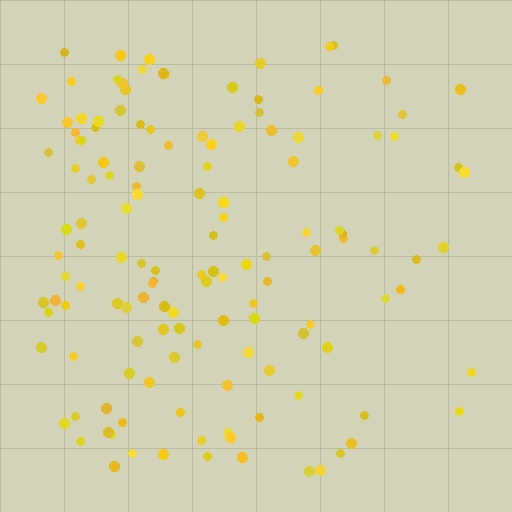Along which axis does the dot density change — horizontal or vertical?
Horizontal.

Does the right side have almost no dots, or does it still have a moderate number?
Still a moderate number, just noticeably fewer than the left.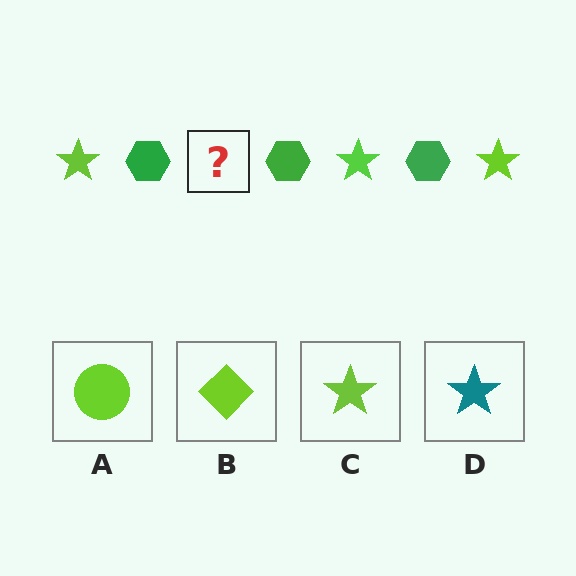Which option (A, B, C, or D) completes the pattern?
C.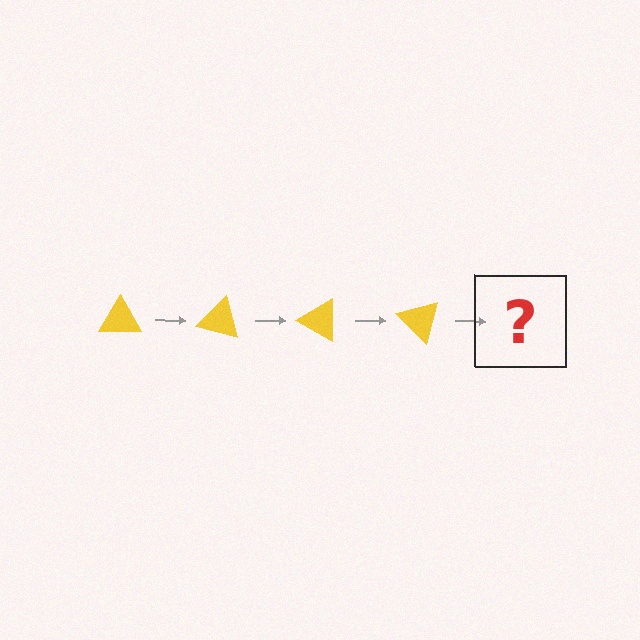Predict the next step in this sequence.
The next step is a yellow triangle rotated 60 degrees.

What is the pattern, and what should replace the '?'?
The pattern is that the triangle rotates 15 degrees each step. The '?' should be a yellow triangle rotated 60 degrees.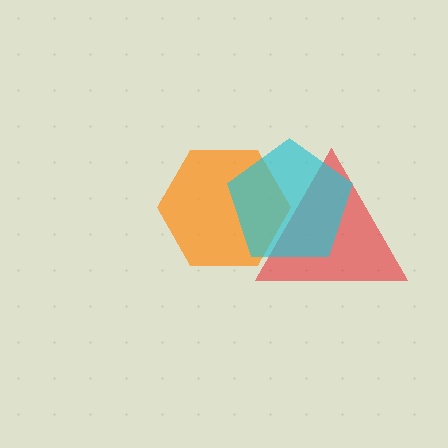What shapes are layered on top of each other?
The layered shapes are: an orange hexagon, a red triangle, a cyan pentagon.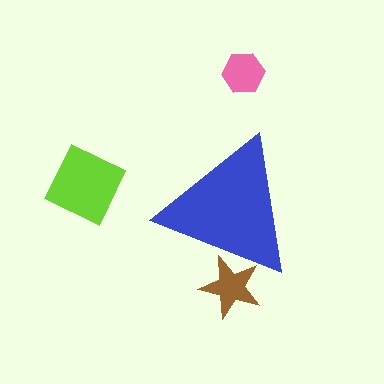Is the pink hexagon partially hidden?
No, the pink hexagon is fully visible.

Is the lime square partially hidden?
No, the lime square is fully visible.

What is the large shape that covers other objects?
A blue triangle.